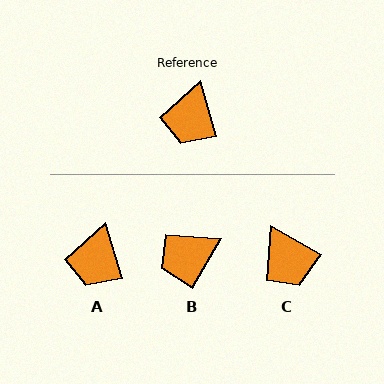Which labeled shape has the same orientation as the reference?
A.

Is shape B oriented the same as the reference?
No, it is off by about 46 degrees.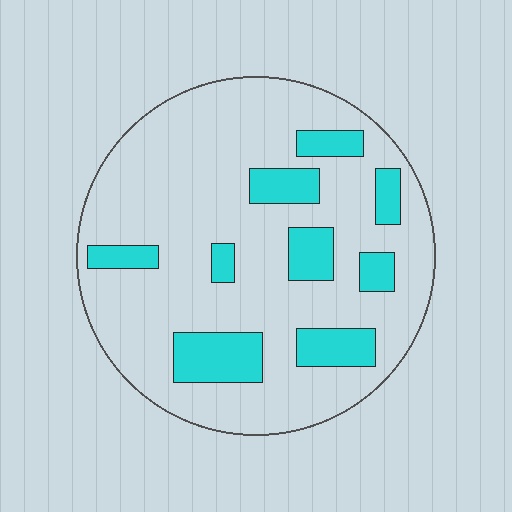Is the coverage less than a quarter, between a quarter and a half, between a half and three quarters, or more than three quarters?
Less than a quarter.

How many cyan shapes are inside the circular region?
9.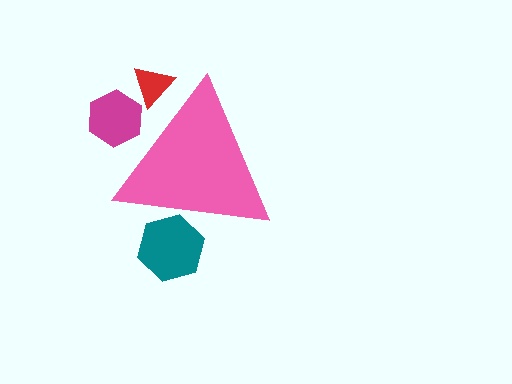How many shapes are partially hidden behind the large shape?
3 shapes are partially hidden.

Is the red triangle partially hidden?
Yes, the red triangle is partially hidden behind the pink triangle.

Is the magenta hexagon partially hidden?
Yes, the magenta hexagon is partially hidden behind the pink triangle.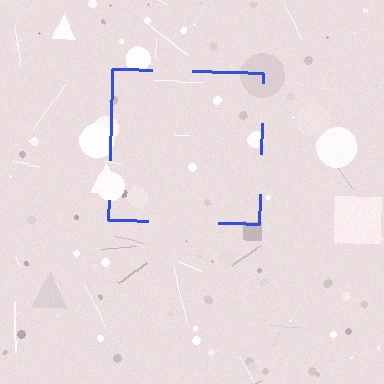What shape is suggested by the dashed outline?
The dashed outline suggests a square.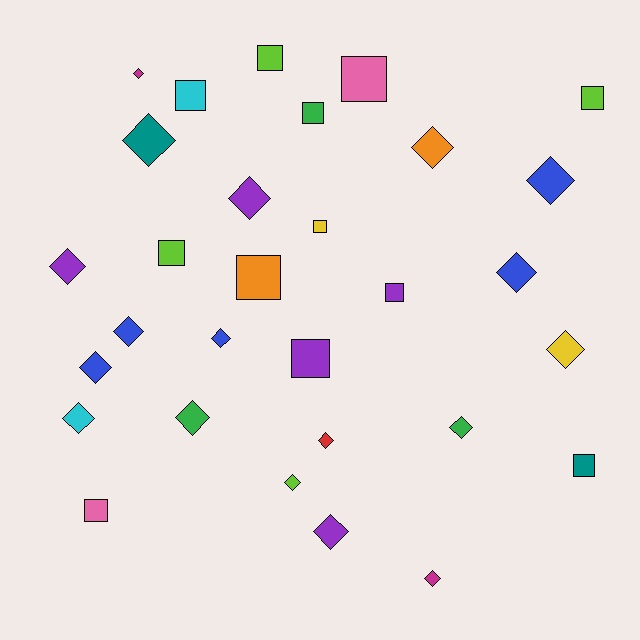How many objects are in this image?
There are 30 objects.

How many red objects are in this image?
There is 1 red object.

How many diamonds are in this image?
There are 18 diamonds.